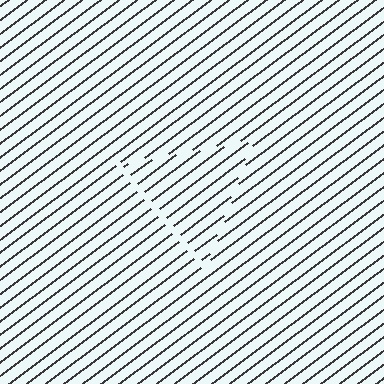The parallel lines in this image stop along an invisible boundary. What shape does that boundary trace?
An illusory triangle. The interior of the shape contains the same grating, shifted by half a period — the contour is defined by the phase discontinuity where line-ends from the inner and outer gratings abut.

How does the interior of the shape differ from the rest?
The interior of the shape contains the same grating, shifted by half a period — the contour is defined by the phase discontinuity where line-ends from the inner and outer gratings abut.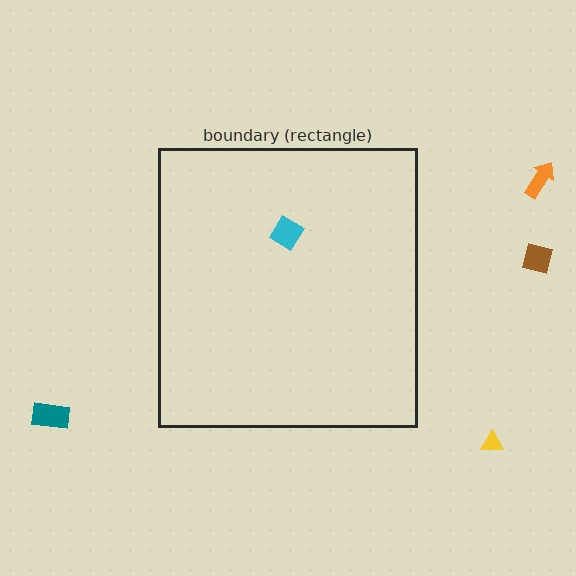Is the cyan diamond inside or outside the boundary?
Inside.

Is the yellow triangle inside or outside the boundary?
Outside.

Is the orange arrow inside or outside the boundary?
Outside.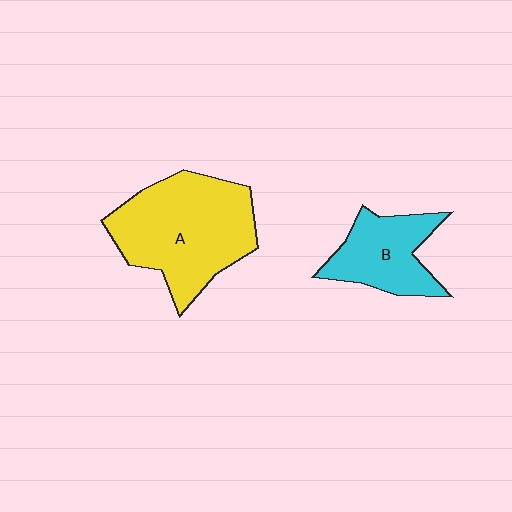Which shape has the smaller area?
Shape B (cyan).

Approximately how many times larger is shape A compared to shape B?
Approximately 1.8 times.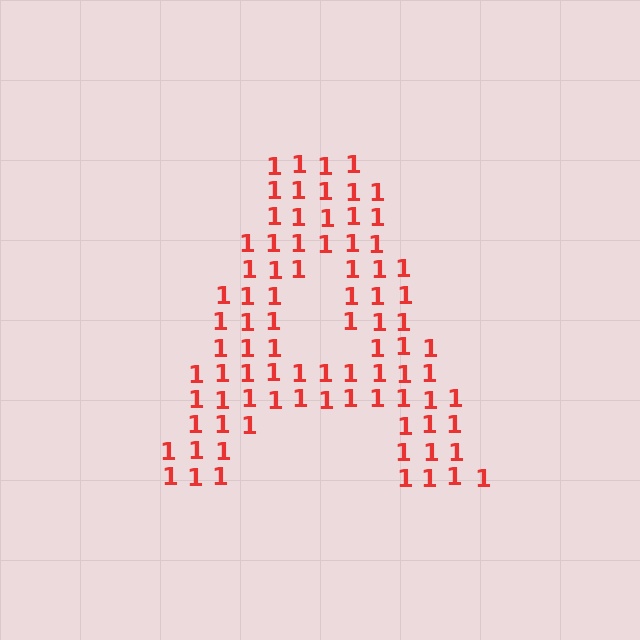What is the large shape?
The large shape is the letter A.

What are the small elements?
The small elements are digit 1's.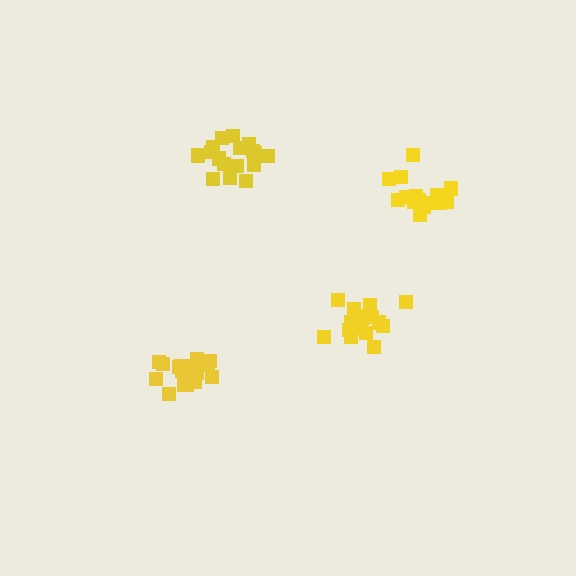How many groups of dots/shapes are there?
There are 4 groups.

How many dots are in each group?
Group 1: 18 dots, Group 2: 16 dots, Group 3: 19 dots, Group 4: 17 dots (70 total).